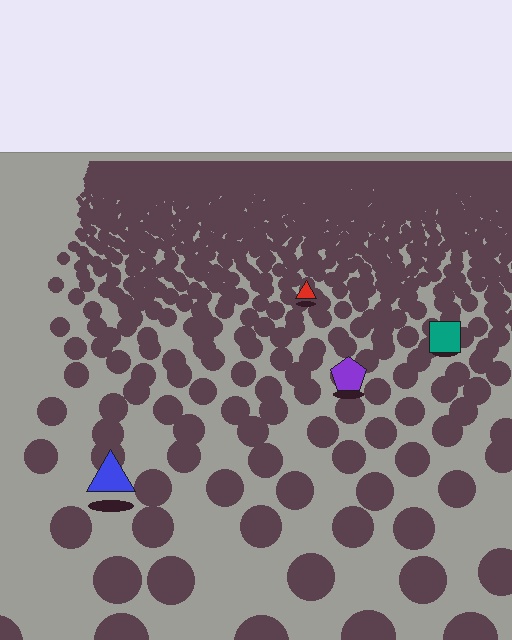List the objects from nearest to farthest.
From nearest to farthest: the blue triangle, the purple pentagon, the teal square, the red triangle.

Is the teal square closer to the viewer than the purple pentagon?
No. The purple pentagon is closer — you can tell from the texture gradient: the ground texture is coarser near it.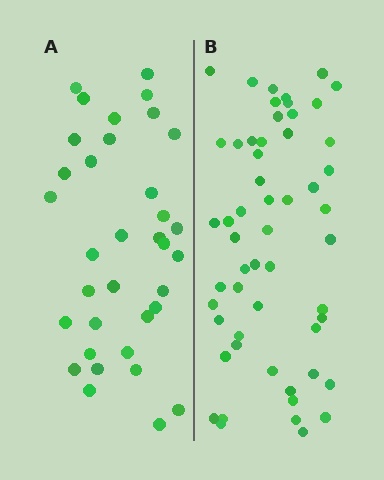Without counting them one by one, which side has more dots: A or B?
Region B (the right region) has more dots.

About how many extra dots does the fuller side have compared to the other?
Region B has approximately 20 more dots than region A.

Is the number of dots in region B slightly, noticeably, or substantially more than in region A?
Region B has substantially more. The ratio is roughly 1.6 to 1.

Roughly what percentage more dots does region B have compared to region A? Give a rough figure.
About 55% more.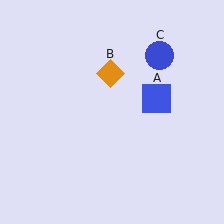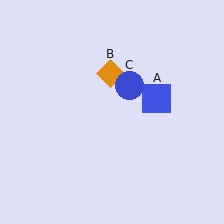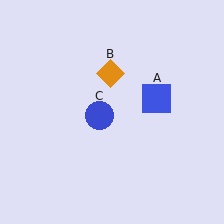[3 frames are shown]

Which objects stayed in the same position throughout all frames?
Blue square (object A) and orange diamond (object B) remained stationary.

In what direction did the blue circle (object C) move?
The blue circle (object C) moved down and to the left.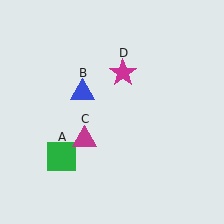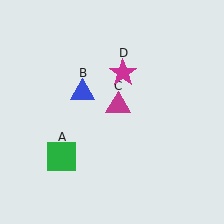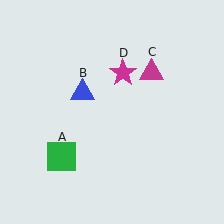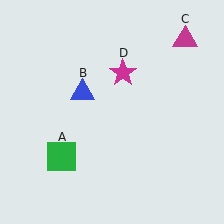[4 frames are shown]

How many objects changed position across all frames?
1 object changed position: magenta triangle (object C).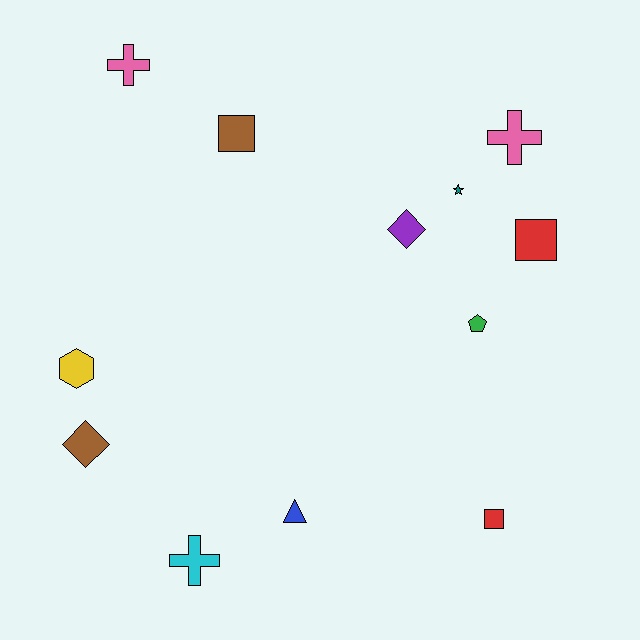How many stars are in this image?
There is 1 star.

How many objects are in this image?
There are 12 objects.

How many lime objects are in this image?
There are no lime objects.